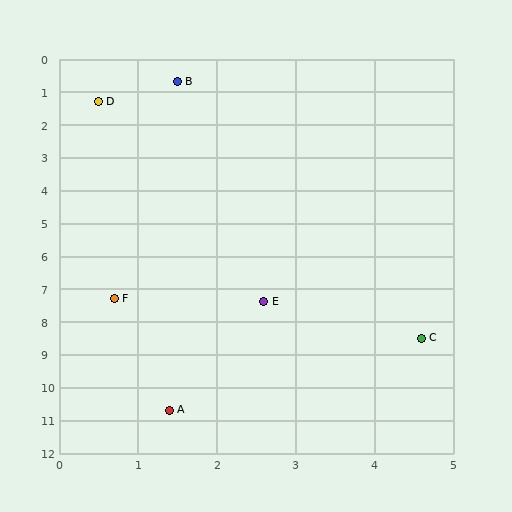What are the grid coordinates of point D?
Point D is at approximately (0.5, 1.3).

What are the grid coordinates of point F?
Point F is at approximately (0.7, 7.3).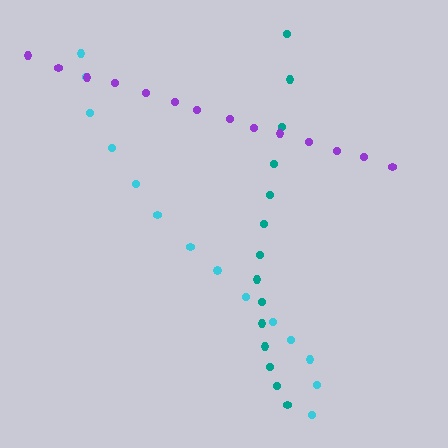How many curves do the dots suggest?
There are 3 distinct paths.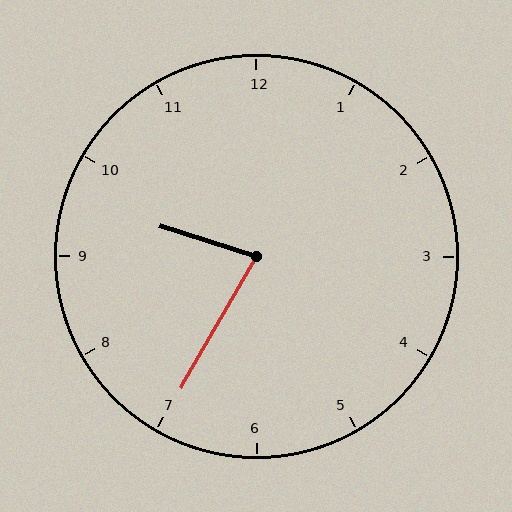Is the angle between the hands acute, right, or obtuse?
It is acute.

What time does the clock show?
9:35.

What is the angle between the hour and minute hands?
Approximately 78 degrees.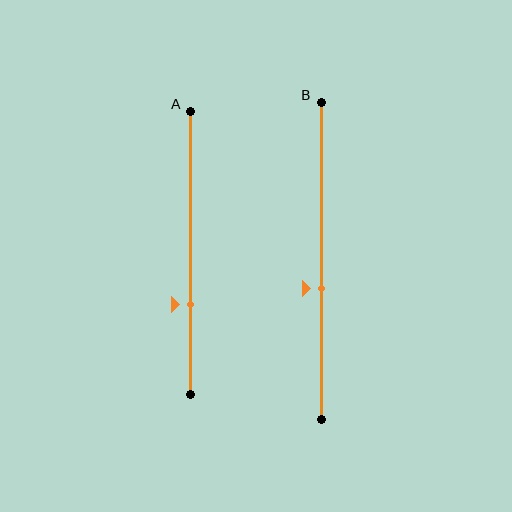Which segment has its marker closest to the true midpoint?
Segment B has its marker closest to the true midpoint.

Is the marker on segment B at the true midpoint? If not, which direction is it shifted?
No, the marker on segment B is shifted downward by about 9% of the segment length.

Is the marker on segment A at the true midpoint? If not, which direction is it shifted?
No, the marker on segment A is shifted downward by about 18% of the segment length.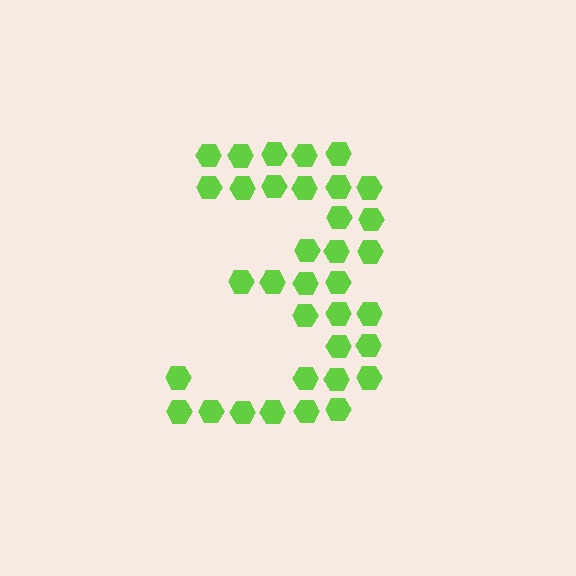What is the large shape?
The large shape is the digit 3.